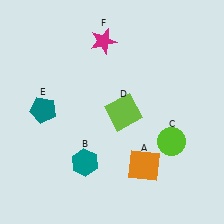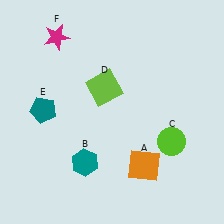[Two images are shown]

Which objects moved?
The objects that moved are: the lime square (D), the magenta star (F).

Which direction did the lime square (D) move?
The lime square (D) moved up.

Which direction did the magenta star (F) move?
The magenta star (F) moved left.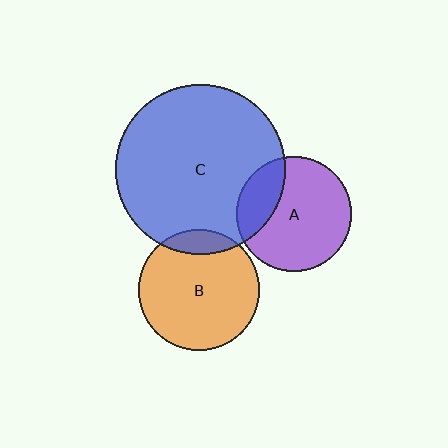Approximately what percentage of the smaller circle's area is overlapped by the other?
Approximately 25%.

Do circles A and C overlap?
Yes.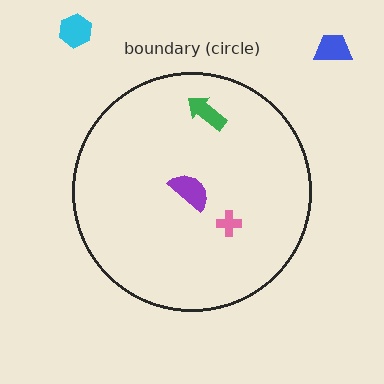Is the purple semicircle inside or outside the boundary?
Inside.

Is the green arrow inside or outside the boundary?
Inside.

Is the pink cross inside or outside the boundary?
Inside.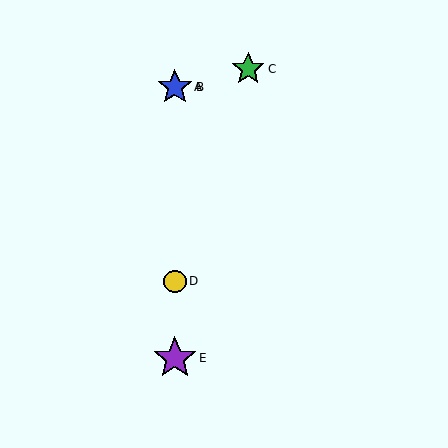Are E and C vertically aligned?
No, E is at x≈175 and C is at x≈248.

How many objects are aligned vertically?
4 objects (A, B, D, E) are aligned vertically.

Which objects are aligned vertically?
Objects A, B, D, E are aligned vertically.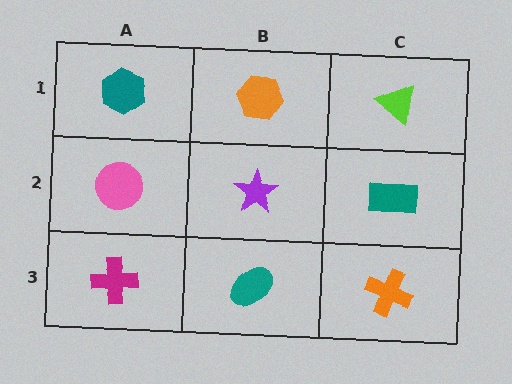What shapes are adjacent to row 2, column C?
A lime triangle (row 1, column C), an orange cross (row 3, column C), a purple star (row 2, column B).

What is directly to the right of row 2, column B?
A teal rectangle.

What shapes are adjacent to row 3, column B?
A purple star (row 2, column B), a magenta cross (row 3, column A), an orange cross (row 3, column C).